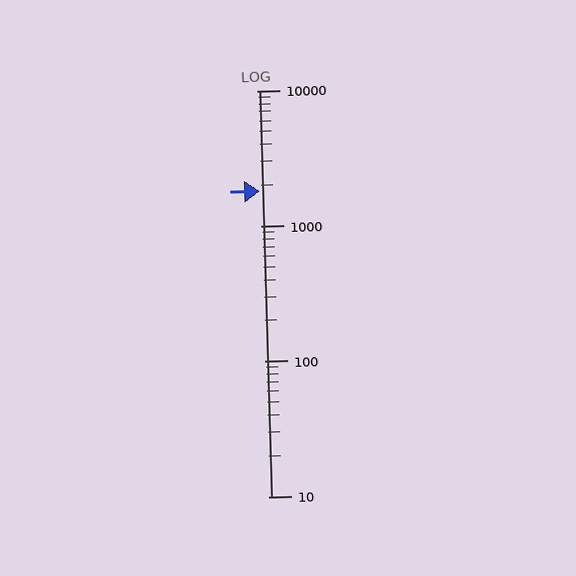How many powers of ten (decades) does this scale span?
The scale spans 3 decades, from 10 to 10000.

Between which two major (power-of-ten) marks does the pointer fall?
The pointer is between 1000 and 10000.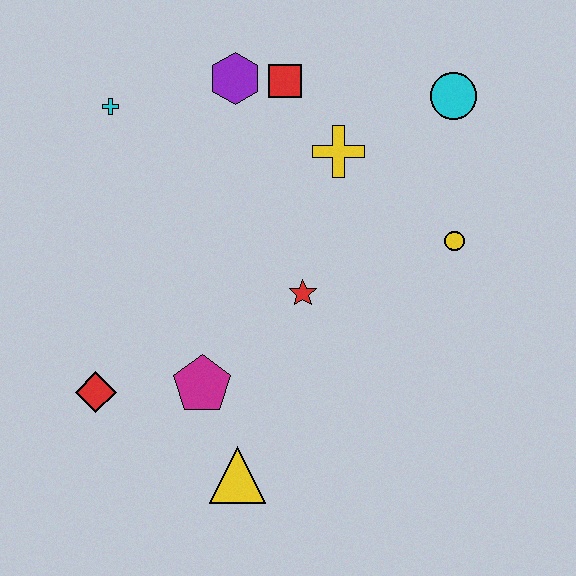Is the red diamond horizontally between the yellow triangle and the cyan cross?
No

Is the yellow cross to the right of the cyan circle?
No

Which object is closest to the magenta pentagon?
The yellow triangle is closest to the magenta pentagon.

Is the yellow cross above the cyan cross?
No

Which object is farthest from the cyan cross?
The yellow triangle is farthest from the cyan cross.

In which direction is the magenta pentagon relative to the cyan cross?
The magenta pentagon is below the cyan cross.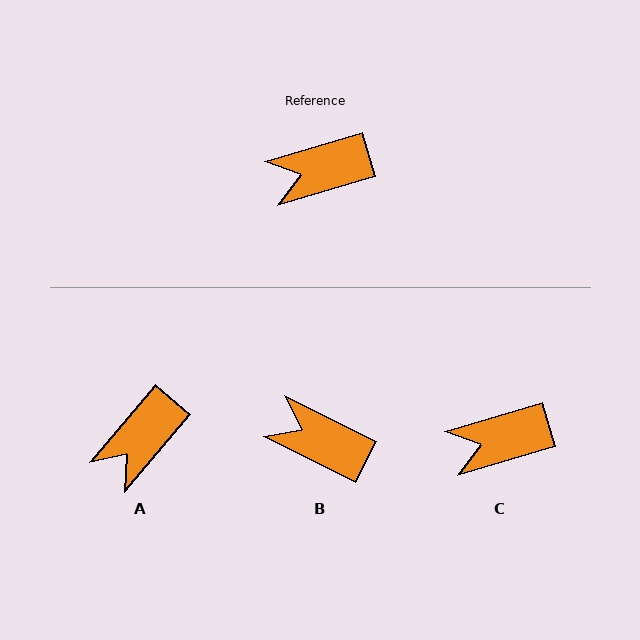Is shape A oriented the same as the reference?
No, it is off by about 33 degrees.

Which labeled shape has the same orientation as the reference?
C.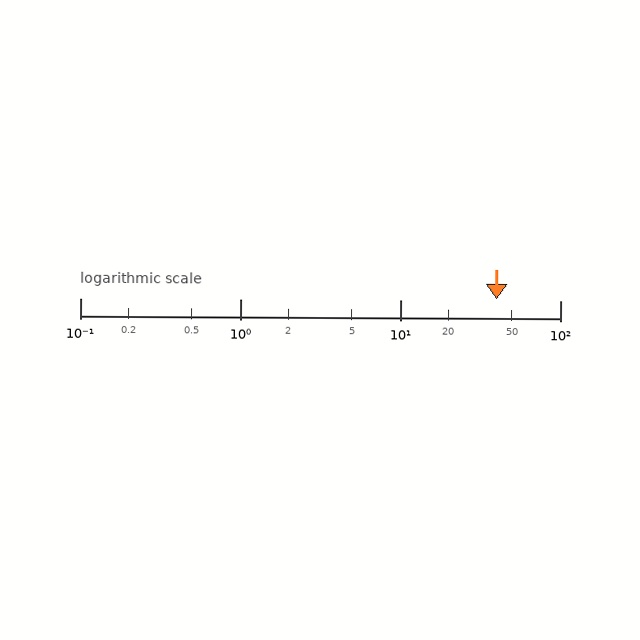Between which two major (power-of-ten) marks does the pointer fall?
The pointer is between 10 and 100.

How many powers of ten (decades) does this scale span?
The scale spans 3 decades, from 0.1 to 100.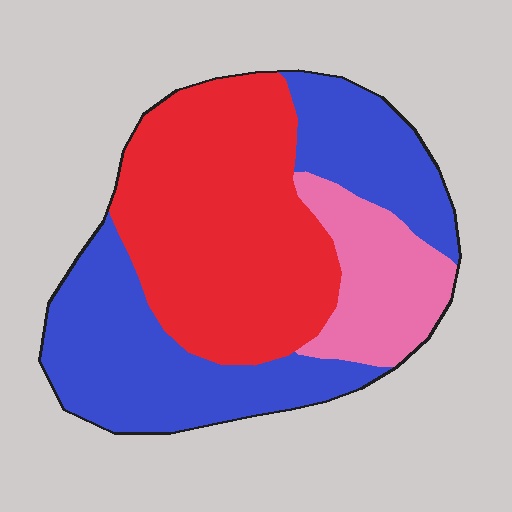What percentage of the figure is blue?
Blue covers 41% of the figure.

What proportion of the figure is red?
Red covers around 45% of the figure.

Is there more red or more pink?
Red.